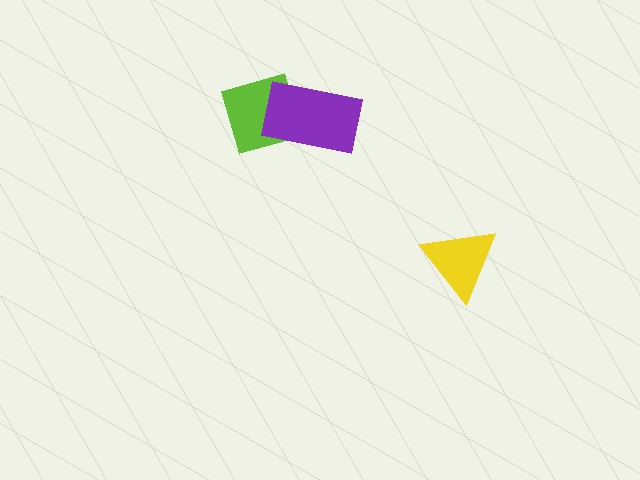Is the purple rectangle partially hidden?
No, no other shape covers it.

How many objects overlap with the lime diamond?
1 object overlaps with the lime diamond.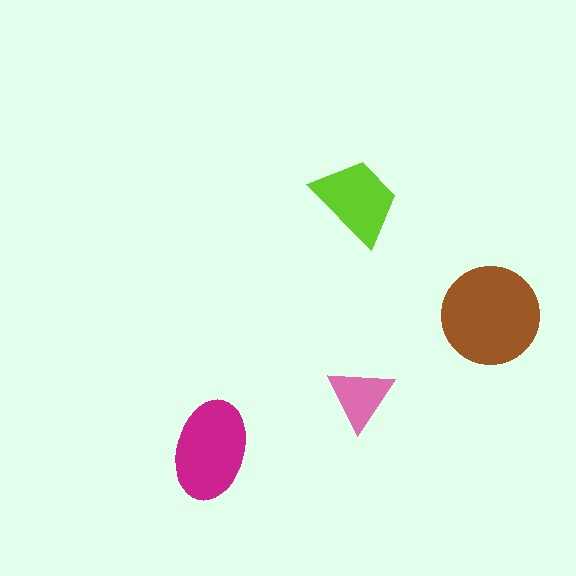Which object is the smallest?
The pink triangle.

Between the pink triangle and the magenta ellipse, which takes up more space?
The magenta ellipse.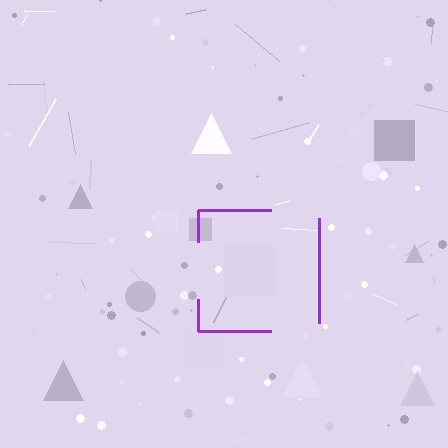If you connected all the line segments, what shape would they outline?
They would outline a square.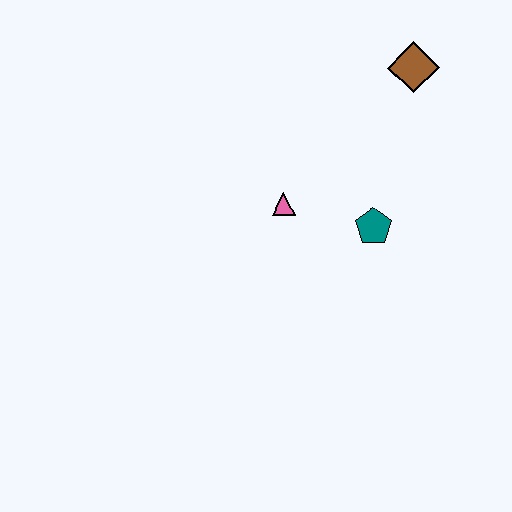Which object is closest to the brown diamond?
The teal pentagon is closest to the brown diamond.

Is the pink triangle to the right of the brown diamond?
No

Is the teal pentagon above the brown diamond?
No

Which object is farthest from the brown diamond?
The pink triangle is farthest from the brown diamond.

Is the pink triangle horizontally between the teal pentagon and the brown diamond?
No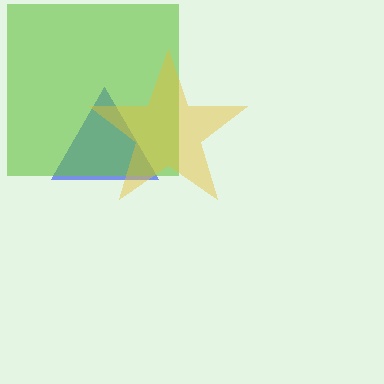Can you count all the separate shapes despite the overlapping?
Yes, there are 3 separate shapes.